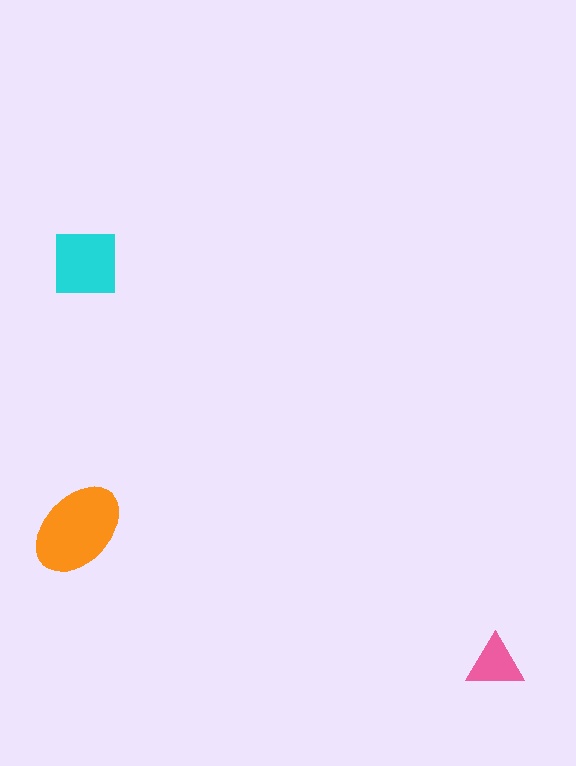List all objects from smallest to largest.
The pink triangle, the cyan square, the orange ellipse.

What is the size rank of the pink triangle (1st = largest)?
3rd.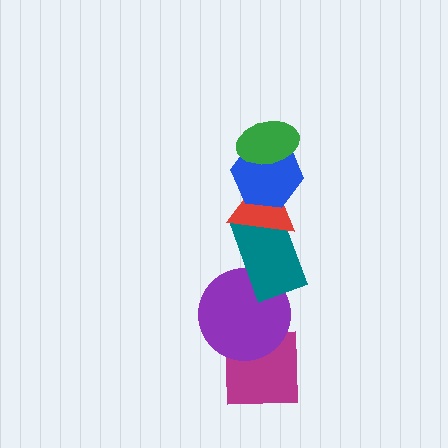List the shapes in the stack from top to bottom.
From top to bottom: the green ellipse, the blue hexagon, the red triangle, the teal rectangle, the purple circle, the magenta square.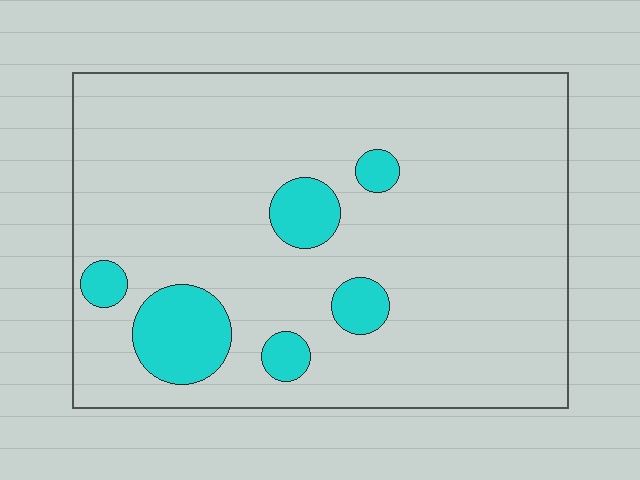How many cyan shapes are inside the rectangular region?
6.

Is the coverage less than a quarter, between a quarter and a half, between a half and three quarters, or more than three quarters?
Less than a quarter.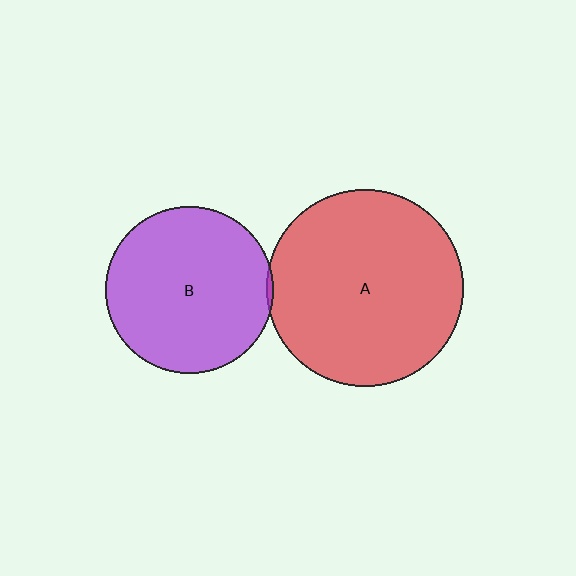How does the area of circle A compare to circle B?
Approximately 1.4 times.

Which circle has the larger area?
Circle A (red).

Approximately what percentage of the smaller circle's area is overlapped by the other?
Approximately 5%.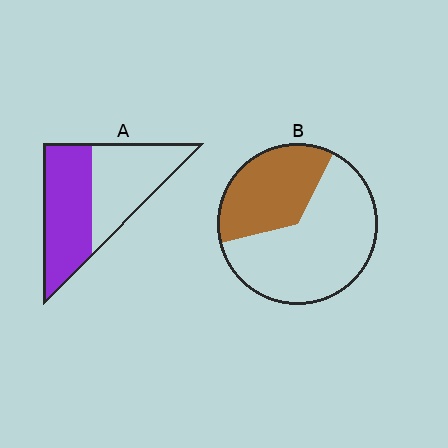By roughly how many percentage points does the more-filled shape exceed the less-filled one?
By roughly 15 percentage points (A over B).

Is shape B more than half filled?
No.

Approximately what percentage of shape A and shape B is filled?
A is approximately 50% and B is approximately 35%.